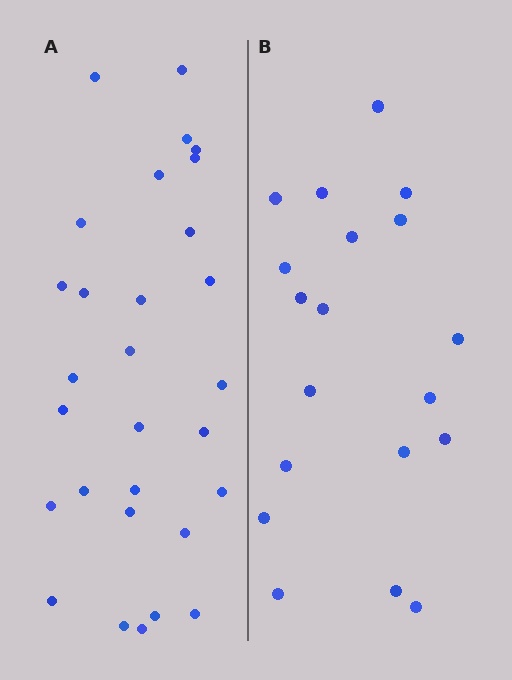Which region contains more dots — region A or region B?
Region A (the left region) has more dots.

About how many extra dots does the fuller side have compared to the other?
Region A has roughly 10 or so more dots than region B.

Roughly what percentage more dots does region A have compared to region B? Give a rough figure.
About 55% more.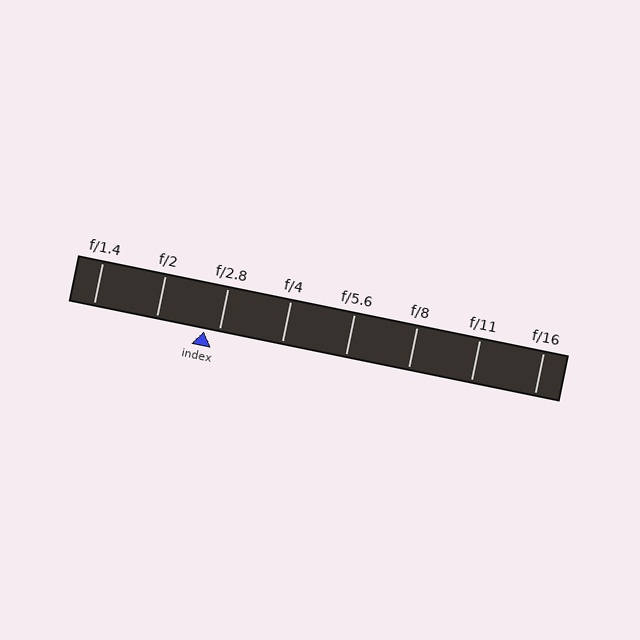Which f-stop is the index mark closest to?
The index mark is closest to f/2.8.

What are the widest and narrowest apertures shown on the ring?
The widest aperture shown is f/1.4 and the narrowest is f/16.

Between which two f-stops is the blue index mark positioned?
The index mark is between f/2 and f/2.8.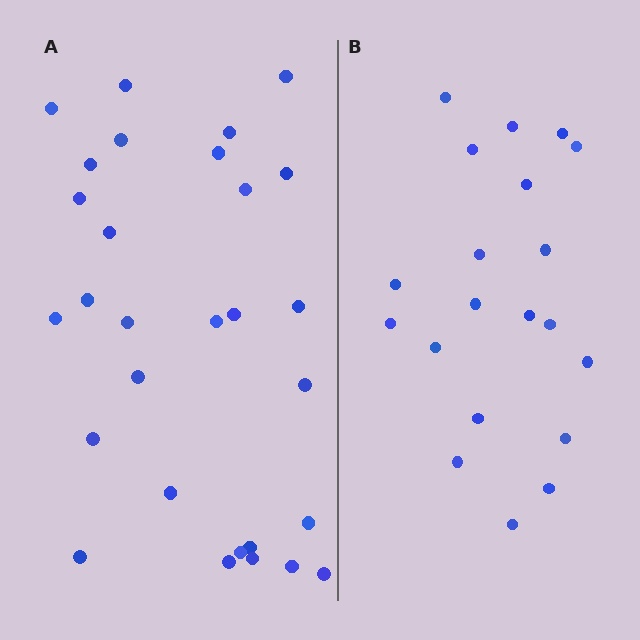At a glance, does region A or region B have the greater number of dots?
Region A (the left region) has more dots.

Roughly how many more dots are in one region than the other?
Region A has roughly 8 or so more dots than region B.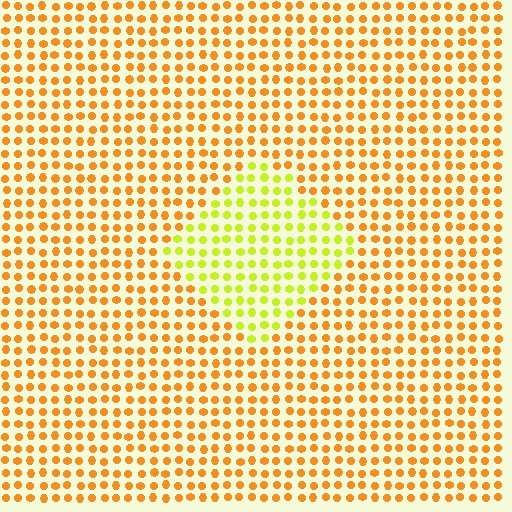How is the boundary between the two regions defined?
The boundary is defined purely by a slight shift in hue (about 43 degrees). Spacing, size, and orientation are identical on both sides.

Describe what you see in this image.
The image is filled with small orange elements in a uniform arrangement. A diamond-shaped region is visible where the elements are tinted to a slightly different hue, forming a subtle color boundary.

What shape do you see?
I see a diamond.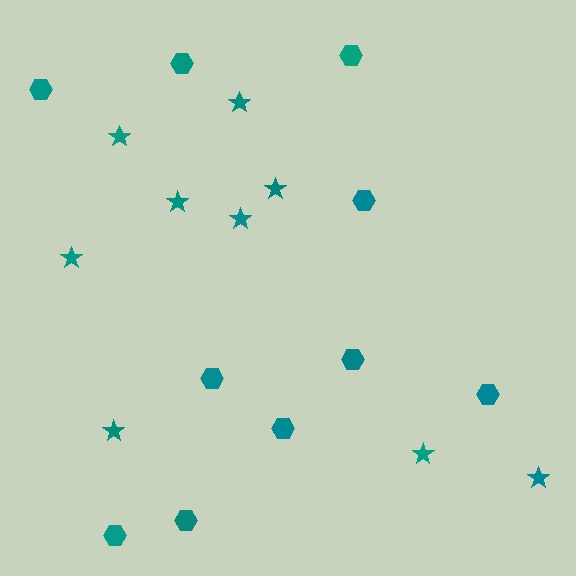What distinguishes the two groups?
There are 2 groups: one group of hexagons (10) and one group of stars (9).